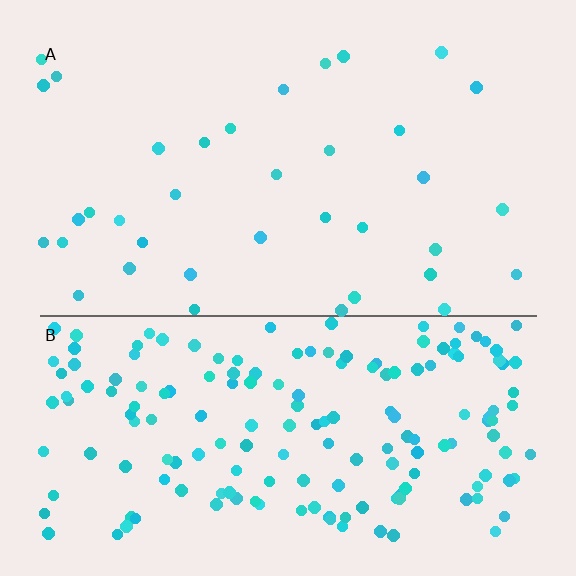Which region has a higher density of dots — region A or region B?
B (the bottom).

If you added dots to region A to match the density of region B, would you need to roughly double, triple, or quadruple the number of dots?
Approximately quadruple.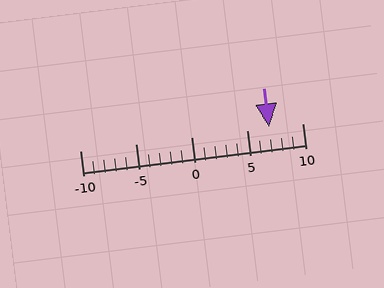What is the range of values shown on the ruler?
The ruler shows values from -10 to 10.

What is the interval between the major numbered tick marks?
The major tick marks are spaced 5 units apart.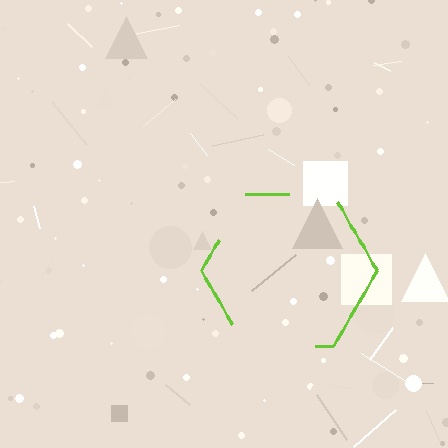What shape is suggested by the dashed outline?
The dashed outline suggests a hexagon.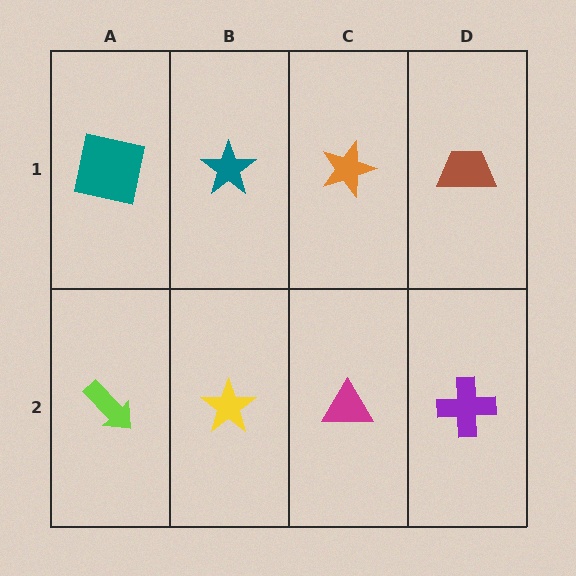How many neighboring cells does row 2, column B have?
3.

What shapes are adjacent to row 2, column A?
A teal square (row 1, column A), a yellow star (row 2, column B).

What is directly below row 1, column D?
A purple cross.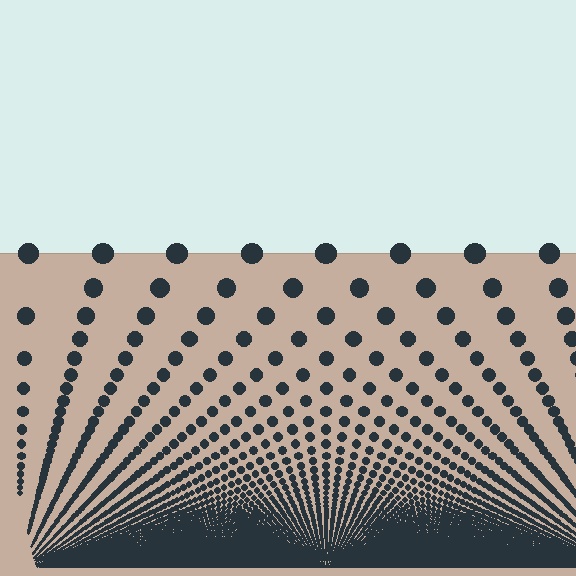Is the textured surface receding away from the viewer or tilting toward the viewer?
The surface appears to tilt toward the viewer. Texture elements get larger and sparser toward the top.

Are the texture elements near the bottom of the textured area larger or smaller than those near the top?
Smaller. The gradient is inverted — elements near the bottom are smaller and denser.